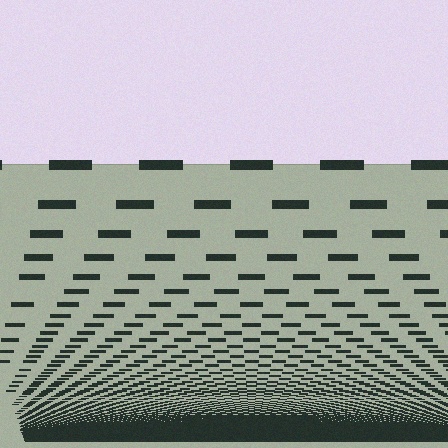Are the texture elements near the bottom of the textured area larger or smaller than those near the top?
Smaller. The gradient is inverted — elements near the bottom are smaller and denser.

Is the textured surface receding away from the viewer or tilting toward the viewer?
The surface appears to tilt toward the viewer. Texture elements get larger and sparser toward the top.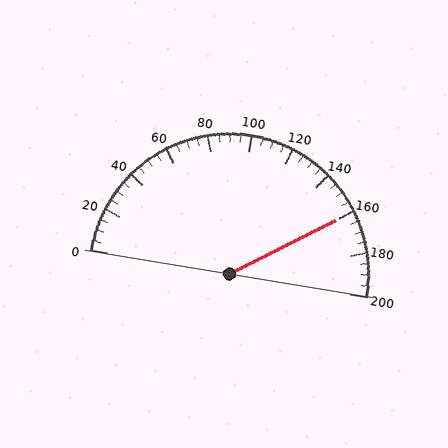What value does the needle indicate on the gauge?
The needle indicates approximately 160.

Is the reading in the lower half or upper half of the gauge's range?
The reading is in the upper half of the range (0 to 200).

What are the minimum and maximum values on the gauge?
The gauge ranges from 0 to 200.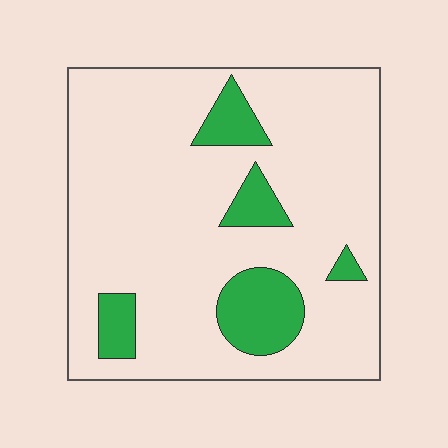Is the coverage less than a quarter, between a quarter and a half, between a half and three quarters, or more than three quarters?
Less than a quarter.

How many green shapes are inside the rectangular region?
5.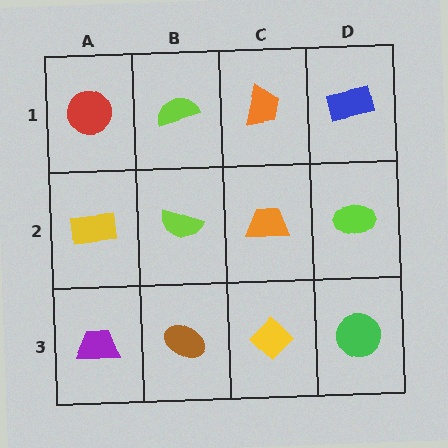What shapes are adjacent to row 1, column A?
A yellow rectangle (row 2, column A), a lime semicircle (row 1, column B).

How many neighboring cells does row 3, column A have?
2.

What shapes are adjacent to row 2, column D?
A blue rectangle (row 1, column D), a green circle (row 3, column D), an orange trapezoid (row 2, column C).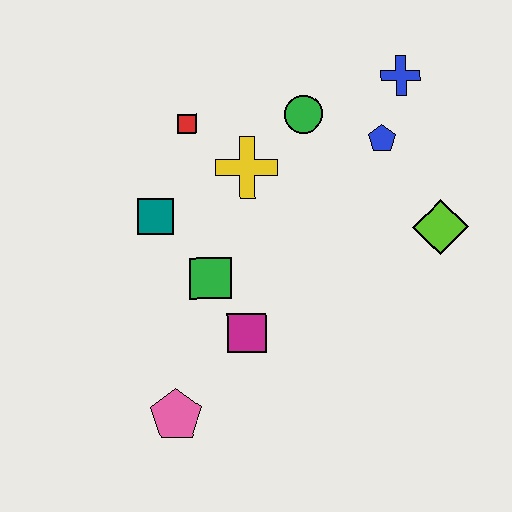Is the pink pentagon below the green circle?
Yes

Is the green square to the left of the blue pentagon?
Yes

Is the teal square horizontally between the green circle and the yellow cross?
No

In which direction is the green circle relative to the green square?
The green circle is above the green square.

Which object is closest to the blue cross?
The blue pentagon is closest to the blue cross.